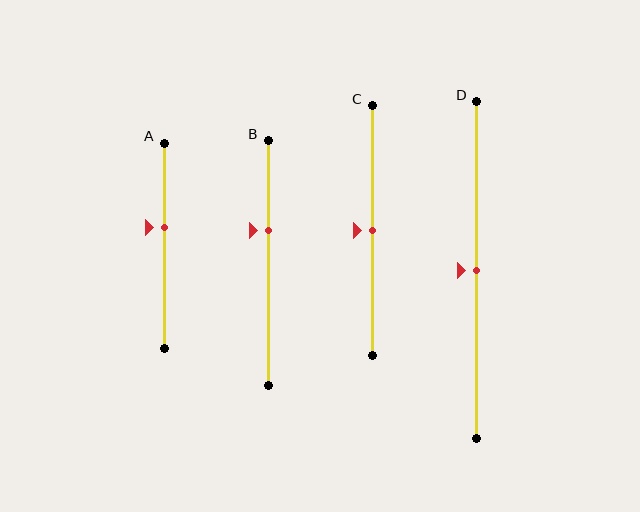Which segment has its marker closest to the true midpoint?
Segment C has its marker closest to the true midpoint.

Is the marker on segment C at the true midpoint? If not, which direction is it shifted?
Yes, the marker on segment C is at the true midpoint.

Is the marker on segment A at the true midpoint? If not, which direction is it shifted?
No, the marker on segment A is shifted upward by about 9% of the segment length.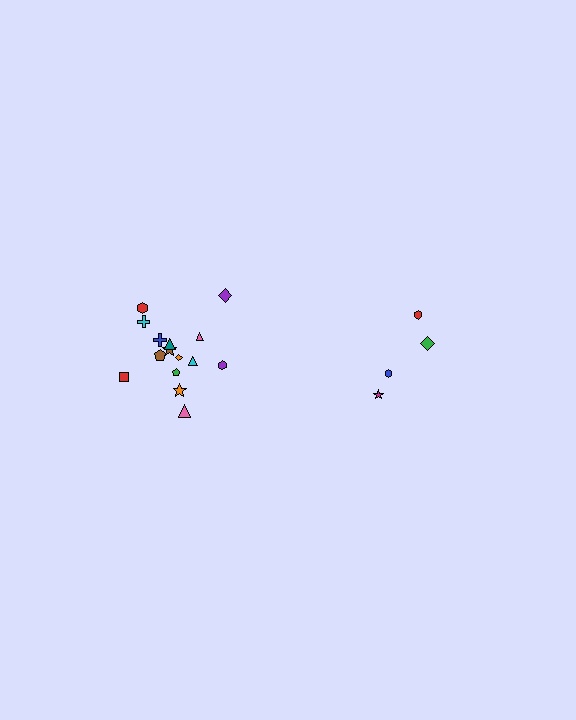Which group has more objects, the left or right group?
The left group.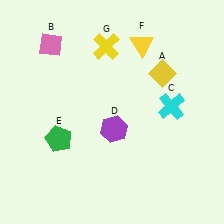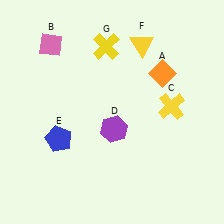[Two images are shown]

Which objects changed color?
A changed from yellow to orange. C changed from cyan to yellow. E changed from green to blue.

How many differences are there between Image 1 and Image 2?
There are 3 differences between the two images.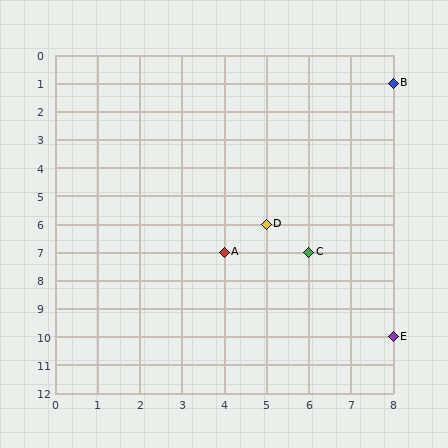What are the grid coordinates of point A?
Point A is at grid coordinates (4, 7).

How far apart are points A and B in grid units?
Points A and B are 4 columns and 6 rows apart (about 7.2 grid units diagonally).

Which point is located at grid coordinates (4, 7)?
Point A is at (4, 7).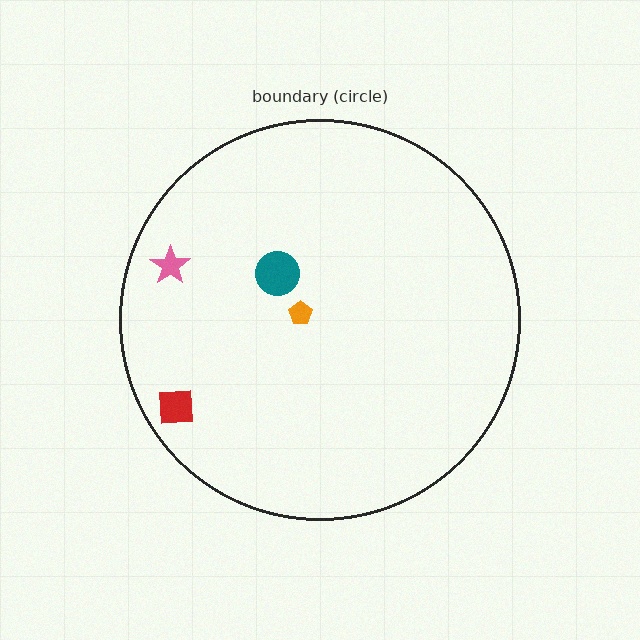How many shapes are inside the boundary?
4 inside, 0 outside.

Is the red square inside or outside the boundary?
Inside.